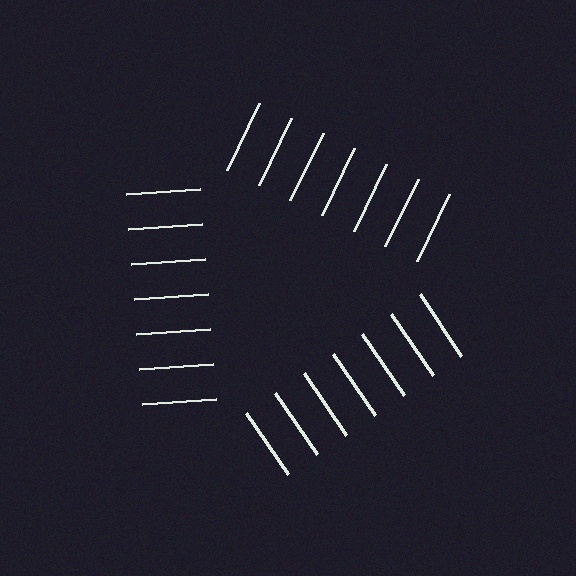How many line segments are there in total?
21 — 7 along each of the 3 edges.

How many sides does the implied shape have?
3 sides — the line-ends trace a triangle.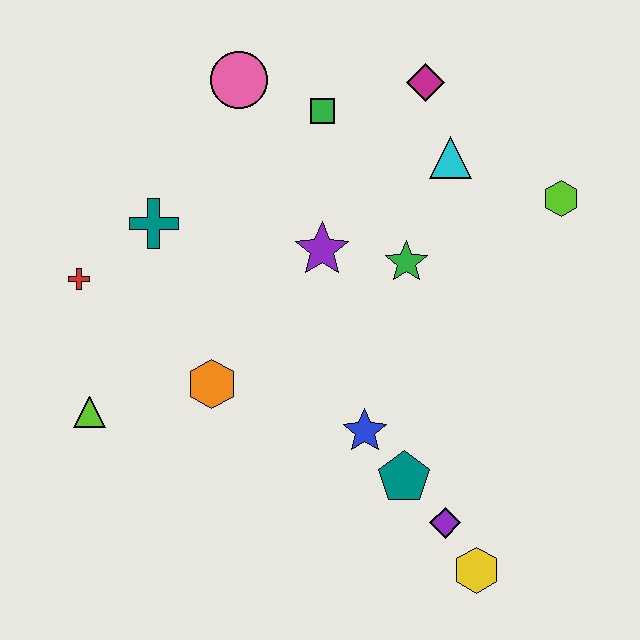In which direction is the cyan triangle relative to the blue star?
The cyan triangle is above the blue star.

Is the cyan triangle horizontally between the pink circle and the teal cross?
No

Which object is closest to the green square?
The pink circle is closest to the green square.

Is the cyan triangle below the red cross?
No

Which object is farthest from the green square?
The yellow hexagon is farthest from the green square.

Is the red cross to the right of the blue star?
No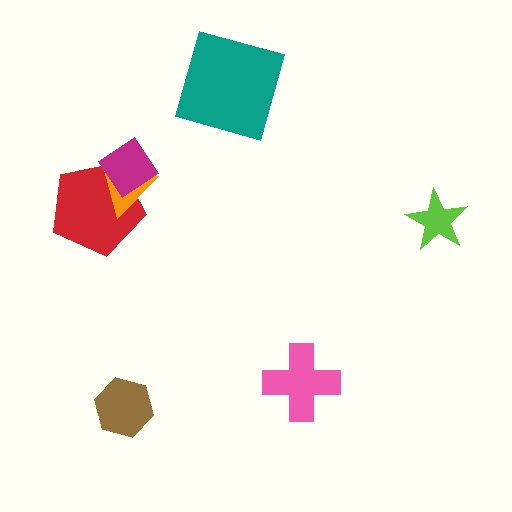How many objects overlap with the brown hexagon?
0 objects overlap with the brown hexagon.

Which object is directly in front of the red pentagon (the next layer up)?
The orange triangle is directly in front of the red pentagon.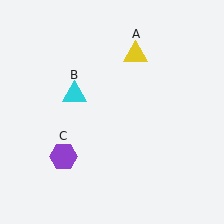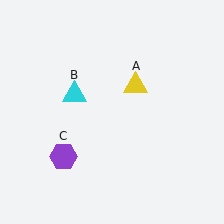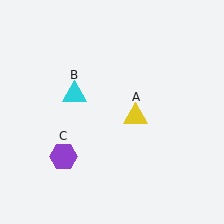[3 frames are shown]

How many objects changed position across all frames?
1 object changed position: yellow triangle (object A).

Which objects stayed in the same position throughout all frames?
Cyan triangle (object B) and purple hexagon (object C) remained stationary.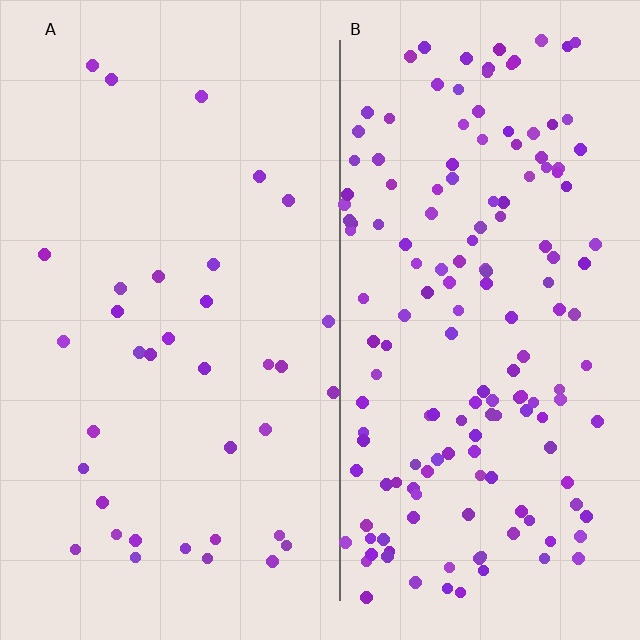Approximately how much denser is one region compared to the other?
Approximately 4.5× — region B over region A.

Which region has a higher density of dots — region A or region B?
B (the right).